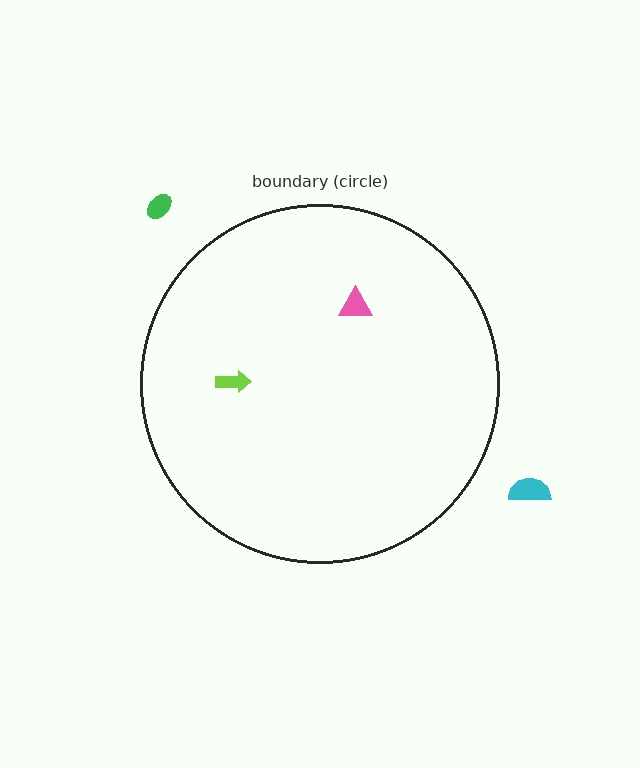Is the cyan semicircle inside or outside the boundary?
Outside.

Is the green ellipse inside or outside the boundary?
Outside.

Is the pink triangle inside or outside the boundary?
Inside.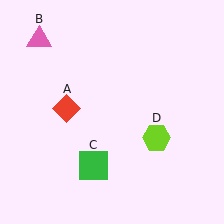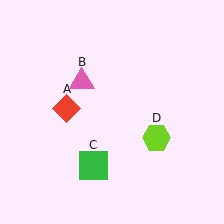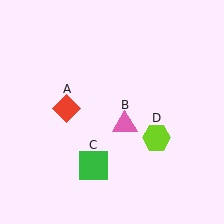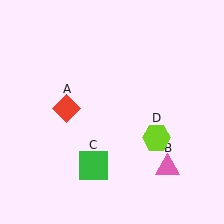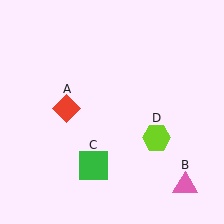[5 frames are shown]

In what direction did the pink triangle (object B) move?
The pink triangle (object B) moved down and to the right.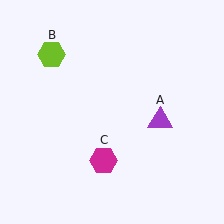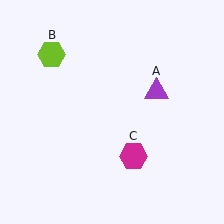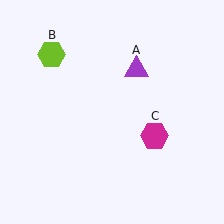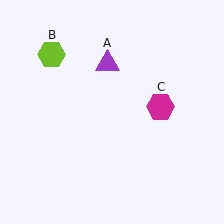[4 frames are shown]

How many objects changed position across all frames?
2 objects changed position: purple triangle (object A), magenta hexagon (object C).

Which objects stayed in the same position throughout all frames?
Lime hexagon (object B) remained stationary.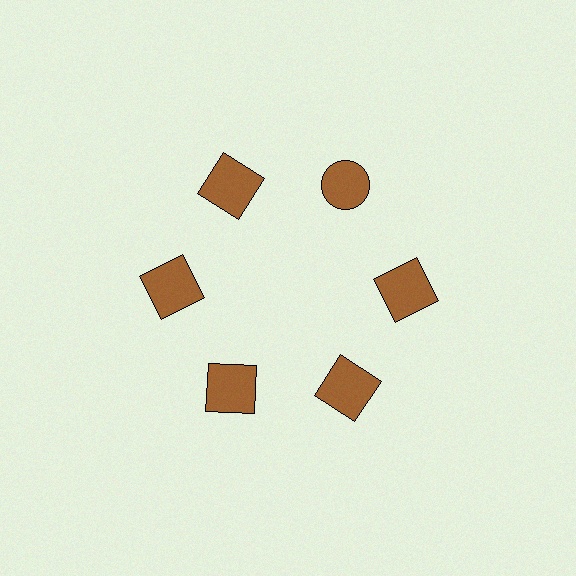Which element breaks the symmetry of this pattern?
The brown circle at roughly the 1 o'clock position breaks the symmetry. All other shapes are brown squares.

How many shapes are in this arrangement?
There are 6 shapes arranged in a ring pattern.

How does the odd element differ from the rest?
It has a different shape: circle instead of square.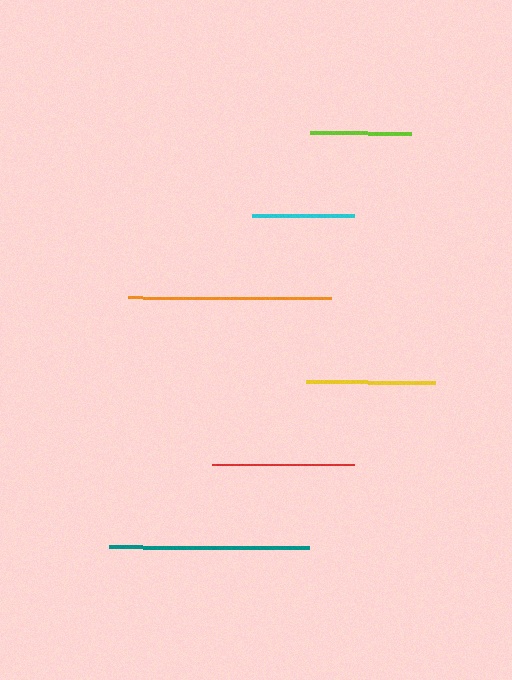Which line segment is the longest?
The orange line is the longest at approximately 203 pixels.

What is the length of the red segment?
The red segment is approximately 142 pixels long.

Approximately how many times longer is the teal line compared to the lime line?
The teal line is approximately 2.0 times the length of the lime line.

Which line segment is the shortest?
The lime line is the shortest at approximately 101 pixels.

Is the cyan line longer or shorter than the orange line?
The orange line is longer than the cyan line.